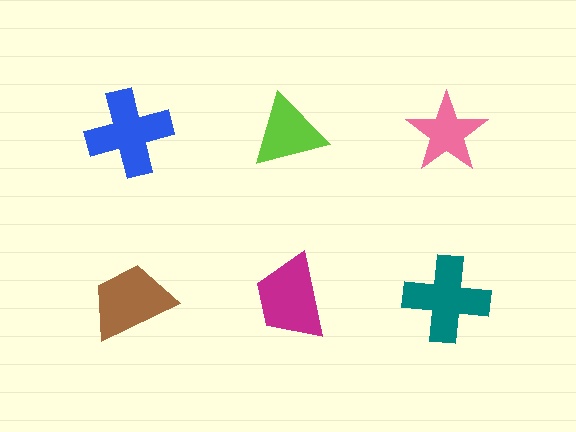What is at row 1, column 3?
A pink star.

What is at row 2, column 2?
A magenta trapezoid.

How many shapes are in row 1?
3 shapes.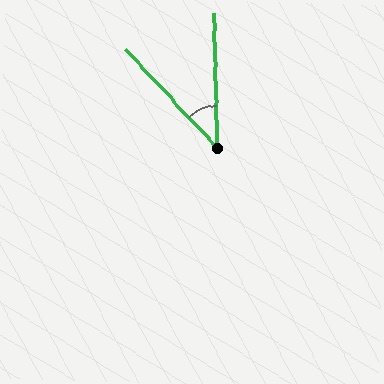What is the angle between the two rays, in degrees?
Approximately 42 degrees.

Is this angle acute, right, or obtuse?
It is acute.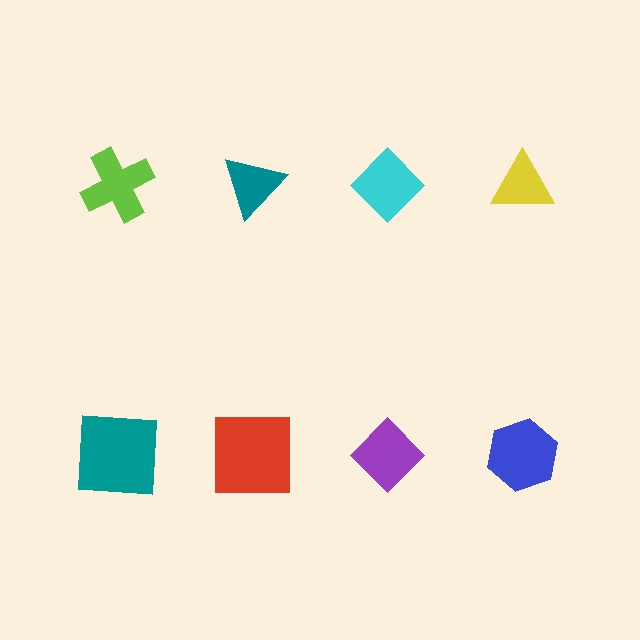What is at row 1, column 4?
A yellow triangle.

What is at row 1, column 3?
A cyan diamond.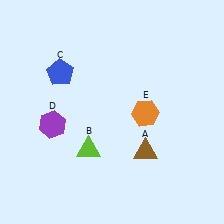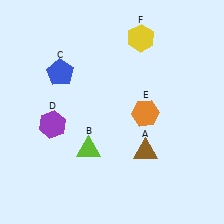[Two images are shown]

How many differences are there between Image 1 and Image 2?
There is 1 difference between the two images.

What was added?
A yellow hexagon (F) was added in Image 2.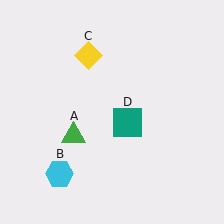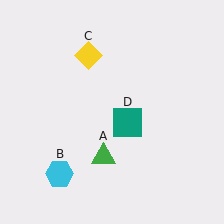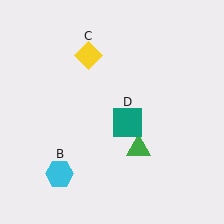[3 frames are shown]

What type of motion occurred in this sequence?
The green triangle (object A) rotated counterclockwise around the center of the scene.